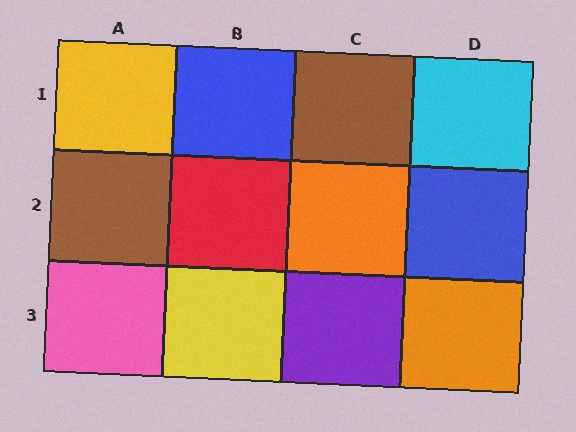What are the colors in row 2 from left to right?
Brown, red, orange, blue.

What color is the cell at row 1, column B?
Blue.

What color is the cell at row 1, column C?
Brown.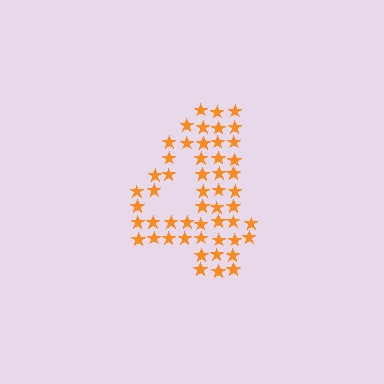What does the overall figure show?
The overall figure shows the digit 4.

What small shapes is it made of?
It is made of small stars.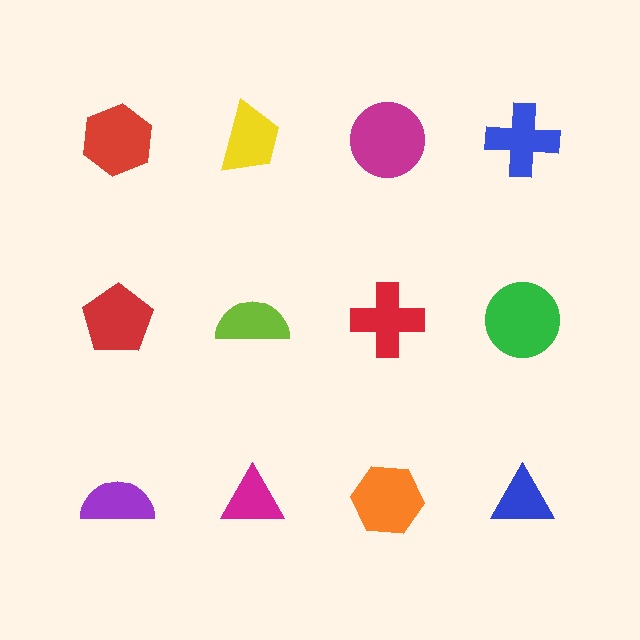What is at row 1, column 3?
A magenta circle.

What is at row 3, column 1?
A purple semicircle.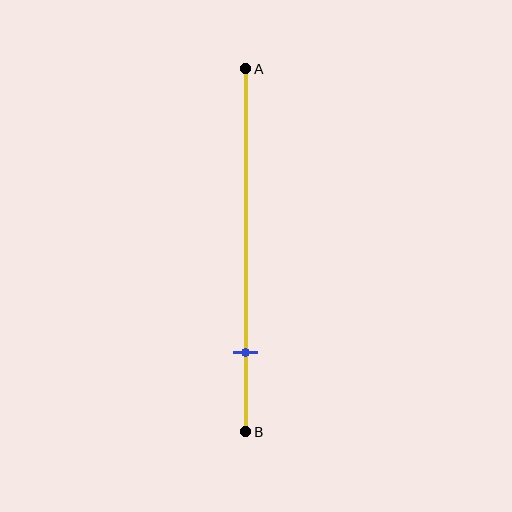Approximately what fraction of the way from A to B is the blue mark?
The blue mark is approximately 80% of the way from A to B.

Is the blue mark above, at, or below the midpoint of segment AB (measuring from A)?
The blue mark is below the midpoint of segment AB.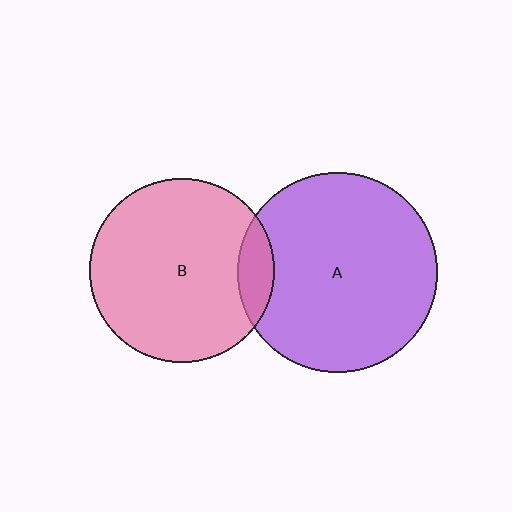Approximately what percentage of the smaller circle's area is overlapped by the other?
Approximately 10%.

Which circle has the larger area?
Circle A (purple).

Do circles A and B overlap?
Yes.